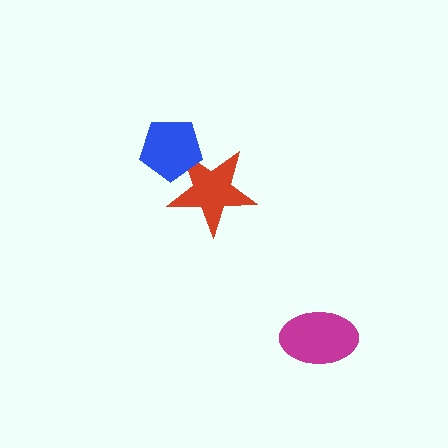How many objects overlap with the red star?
1 object overlaps with the red star.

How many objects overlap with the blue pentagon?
1 object overlaps with the blue pentagon.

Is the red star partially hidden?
Yes, it is partially covered by another shape.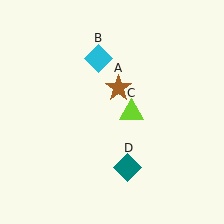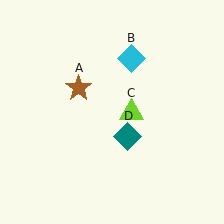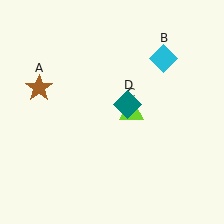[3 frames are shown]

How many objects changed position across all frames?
3 objects changed position: brown star (object A), cyan diamond (object B), teal diamond (object D).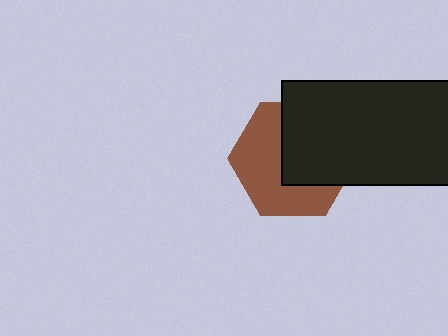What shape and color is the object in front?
The object in front is a black rectangle.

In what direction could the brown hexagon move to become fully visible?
The brown hexagon could move toward the lower-left. That would shift it out from behind the black rectangle entirely.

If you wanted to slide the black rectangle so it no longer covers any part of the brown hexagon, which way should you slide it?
Slide it toward the upper-right — that is the most direct way to separate the two shapes.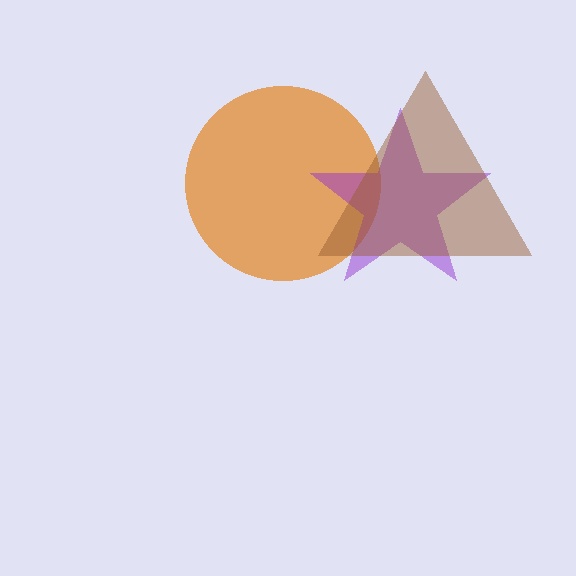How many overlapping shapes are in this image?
There are 3 overlapping shapes in the image.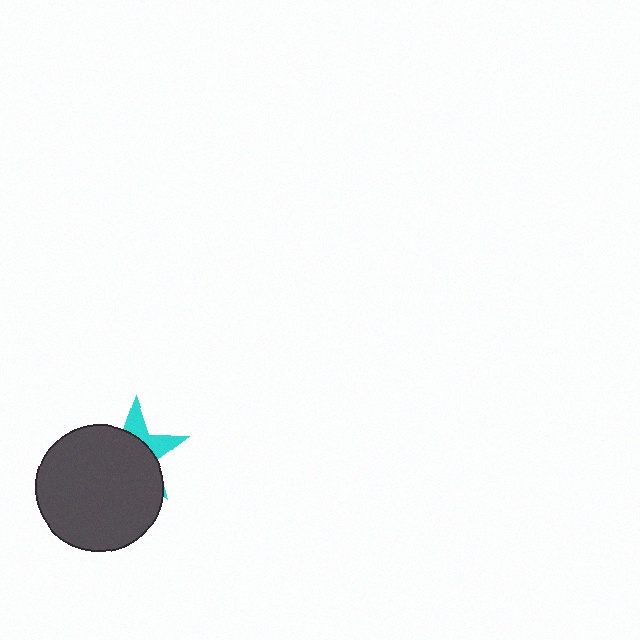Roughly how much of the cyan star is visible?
A small part of it is visible (roughly 30%).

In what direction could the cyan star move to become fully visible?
The cyan star could move toward the upper-right. That would shift it out from behind the dark gray circle entirely.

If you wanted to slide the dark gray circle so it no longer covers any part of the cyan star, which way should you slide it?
Slide it toward the lower-left — that is the most direct way to separate the two shapes.